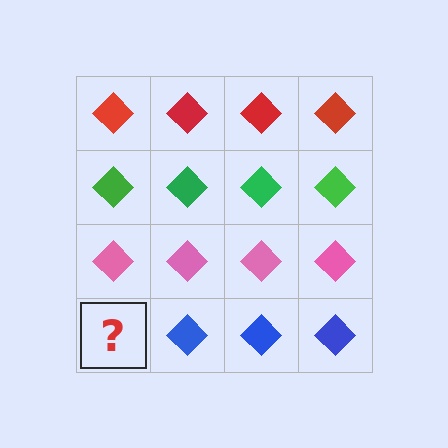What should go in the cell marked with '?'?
The missing cell should contain a blue diamond.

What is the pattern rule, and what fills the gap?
The rule is that each row has a consistent color. The gap should be filled with a blue diamond.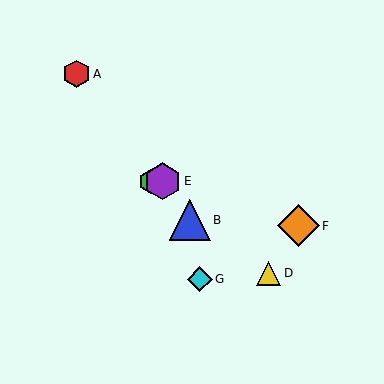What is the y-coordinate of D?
Object D is at y≈273.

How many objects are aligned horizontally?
2 objects (C, E) are aligned horizontally.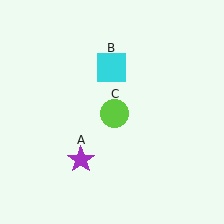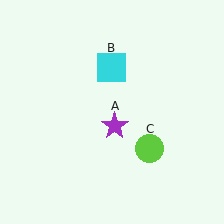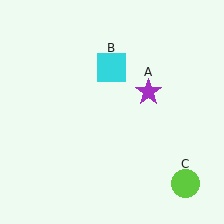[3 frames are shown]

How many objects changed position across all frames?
2 objects changed position: purple star (object A), lime circle (object C).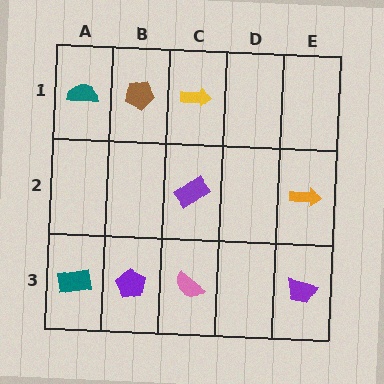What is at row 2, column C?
A purple rectangle.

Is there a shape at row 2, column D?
No, that cell is empty.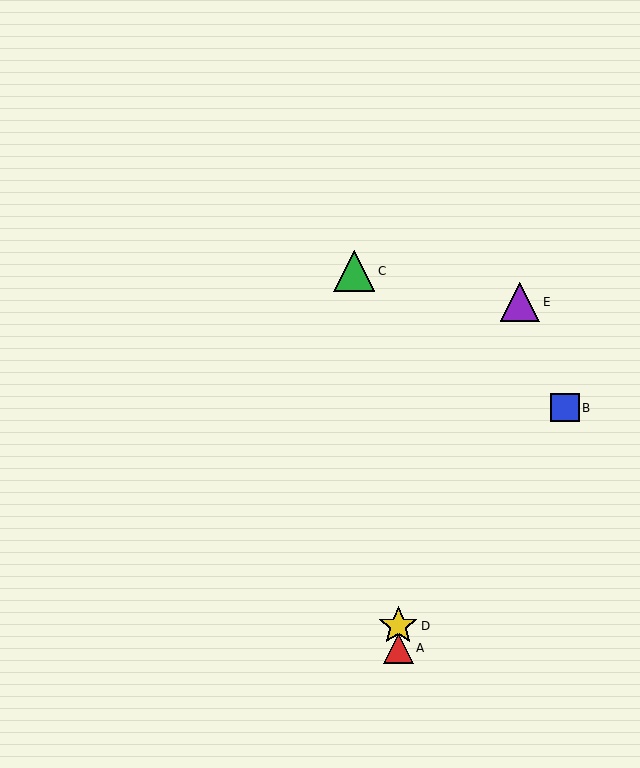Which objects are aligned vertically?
Objects A, D are aligned vertically.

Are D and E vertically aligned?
No, D is at x≈398 and E is at x≈520.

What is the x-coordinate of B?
Object B is at x≈565.